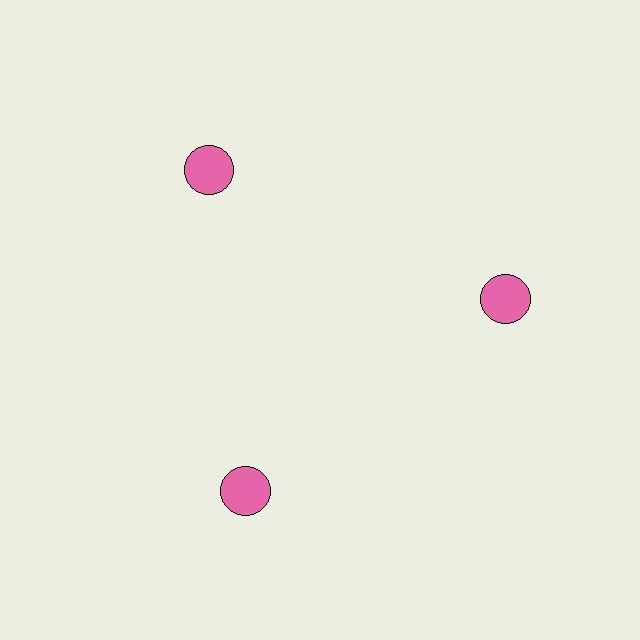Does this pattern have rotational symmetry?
Yes, this pattern has 3-fold rotational symmetry. It looks the same after rotating 120 degrees around the center.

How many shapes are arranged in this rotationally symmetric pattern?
There are 3 shapes, arranged in 3 groups of 1.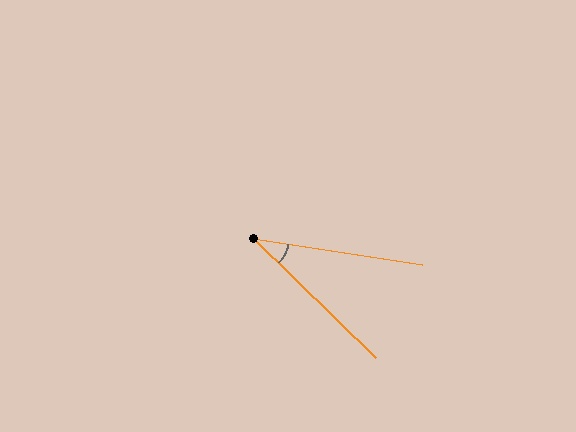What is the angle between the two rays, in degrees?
Approximately 35 degrees.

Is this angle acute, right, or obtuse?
It is acute.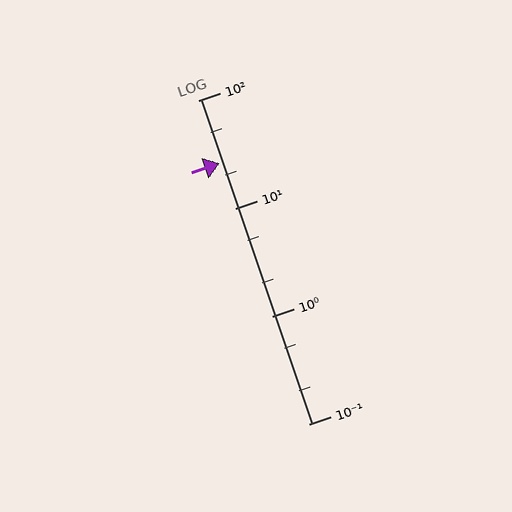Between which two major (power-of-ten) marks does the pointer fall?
The pointer is between 10 and 100.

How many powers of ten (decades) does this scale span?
The scale spans 3 decades, from 0.1 to 100.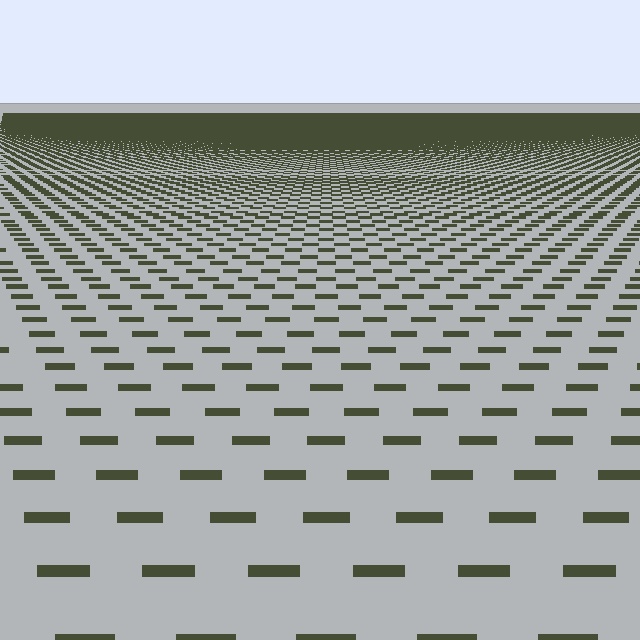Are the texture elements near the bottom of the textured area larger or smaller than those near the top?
Larger. Near the bottom, elements are closer to the viewer and appear at a bigger on-screen size.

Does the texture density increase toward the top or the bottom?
Density increases toward the top.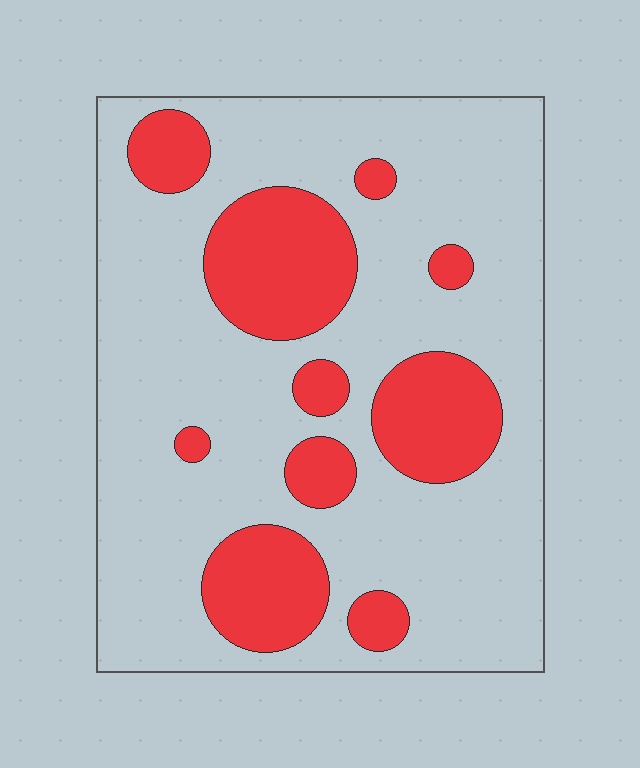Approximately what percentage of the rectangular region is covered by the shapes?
Approximately 25%.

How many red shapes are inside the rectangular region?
10.